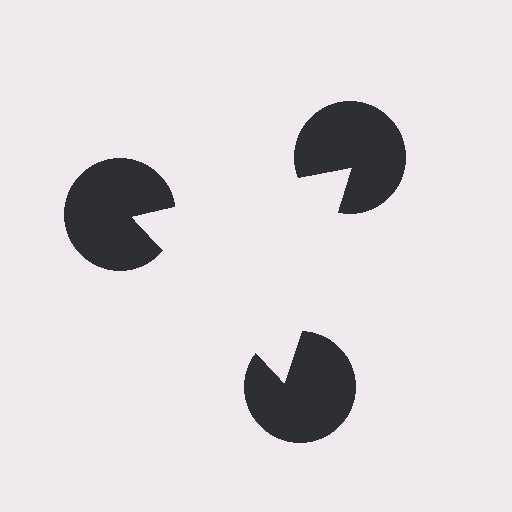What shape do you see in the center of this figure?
An illusory triangle — its edges are inferred from the aligned wedge cuts in the pac-man discs, not physically drawn.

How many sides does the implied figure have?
3 sides.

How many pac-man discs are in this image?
There are 3 — one at each vertex of the illusory triangle.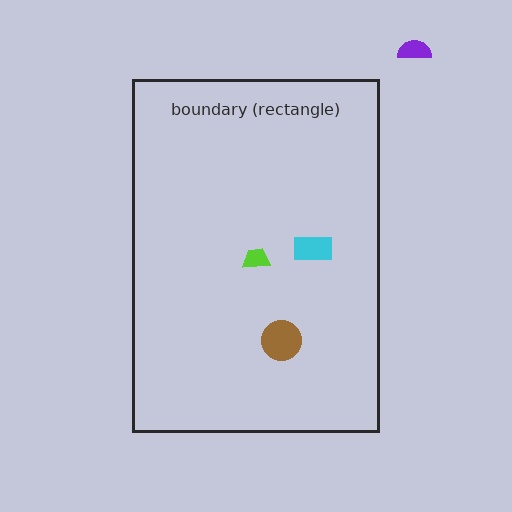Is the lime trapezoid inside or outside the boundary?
Inside.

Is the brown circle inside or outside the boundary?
Inside.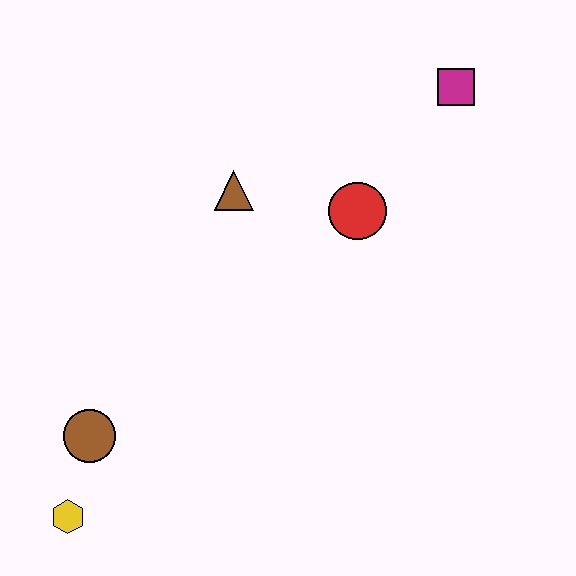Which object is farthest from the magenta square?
The yellow hexagon is farthest from the magenta square.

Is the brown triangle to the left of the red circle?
Yes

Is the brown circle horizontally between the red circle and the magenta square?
No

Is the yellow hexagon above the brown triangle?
No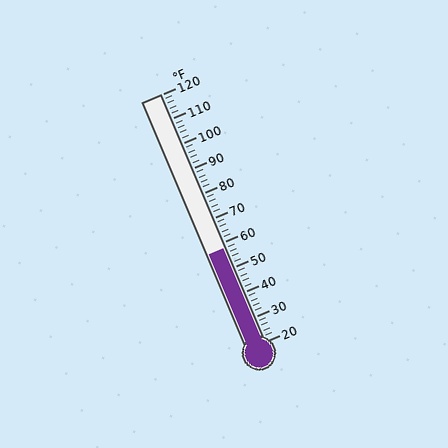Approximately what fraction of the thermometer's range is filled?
The thermometer is filled to approximately 40% of its range.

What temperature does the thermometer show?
The thermometer shows approximately 58°F.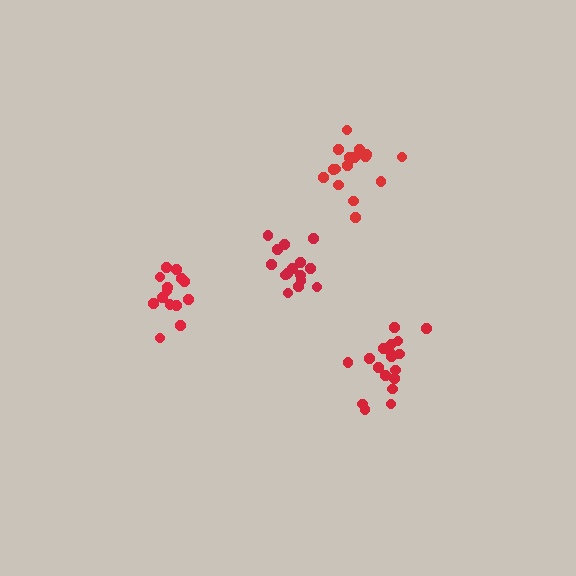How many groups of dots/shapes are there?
There are 4 groups.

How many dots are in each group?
Group 1: 15 dots, Group 2: 16 dots, Group 3: 20 dots, Group 4: 14 dots (65 total).